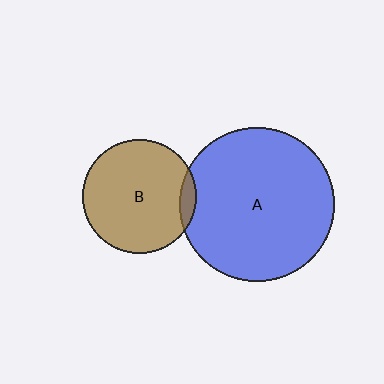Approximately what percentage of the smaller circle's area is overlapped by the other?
Approximately 5%.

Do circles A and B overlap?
Yes.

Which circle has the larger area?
Circle A (blue).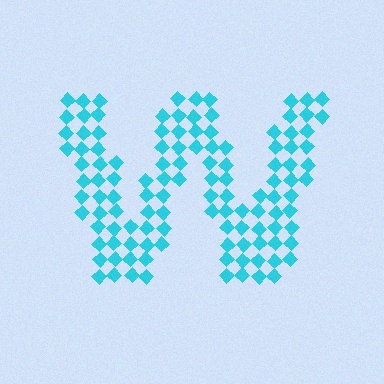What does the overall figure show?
The overall figure shows the letter W.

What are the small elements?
The small elements are diamonds.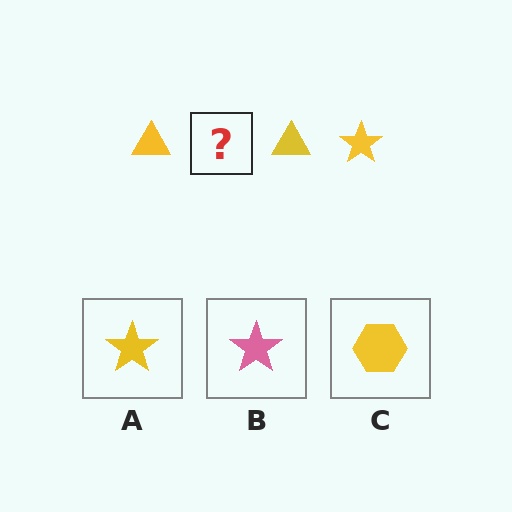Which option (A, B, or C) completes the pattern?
A.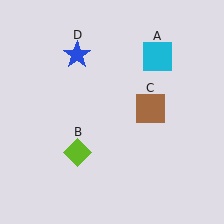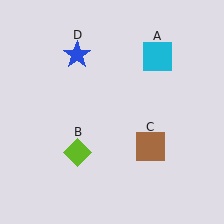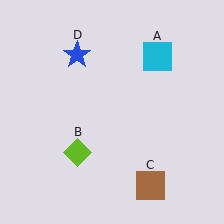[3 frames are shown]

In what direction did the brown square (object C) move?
The brown square (object C) moved down.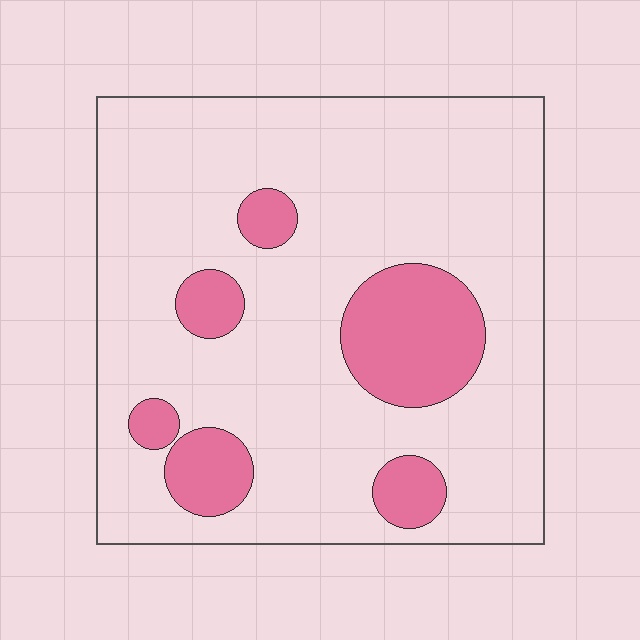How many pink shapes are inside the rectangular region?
6.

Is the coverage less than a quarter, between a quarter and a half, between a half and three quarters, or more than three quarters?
Less than a quarter.